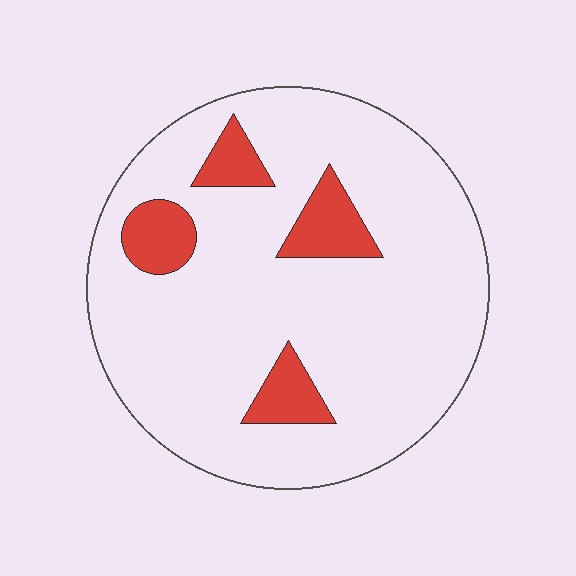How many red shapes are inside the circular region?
4.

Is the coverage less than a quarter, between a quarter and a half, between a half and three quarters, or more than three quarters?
Less than a quarter.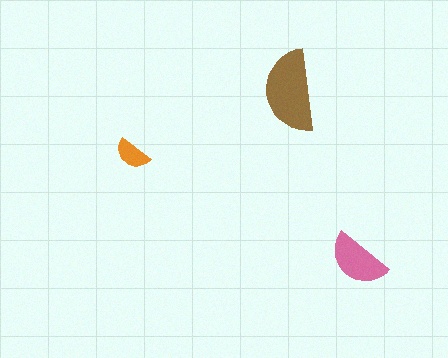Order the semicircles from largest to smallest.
the brown one, the pink one, the orange one.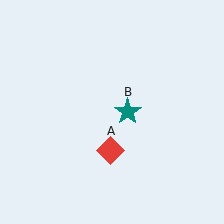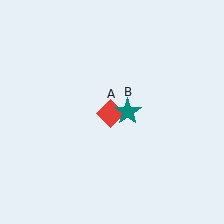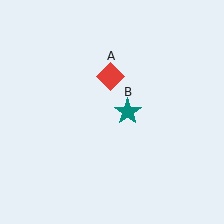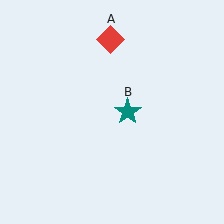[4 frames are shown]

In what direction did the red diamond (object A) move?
The red diamond (object A) moved up.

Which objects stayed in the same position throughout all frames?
Teal star (object B) remained stationary.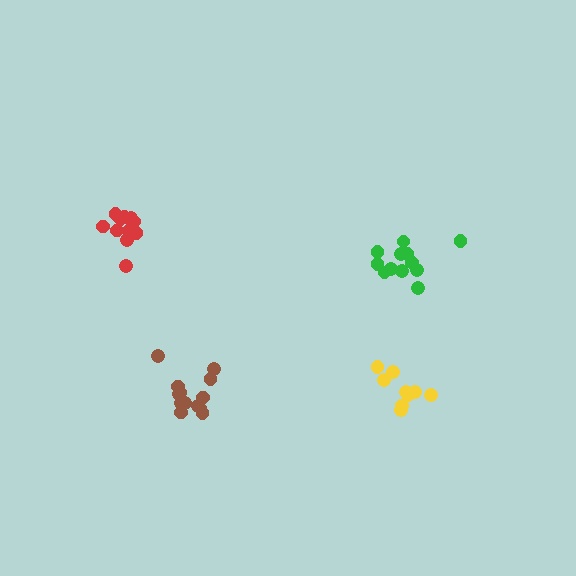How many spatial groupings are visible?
There are 4 spatial groupings.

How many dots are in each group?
Group 1: 12 dots, Group 2: 9 dots, Group 3: 12 dots, Group 4: 13 dots (46 total).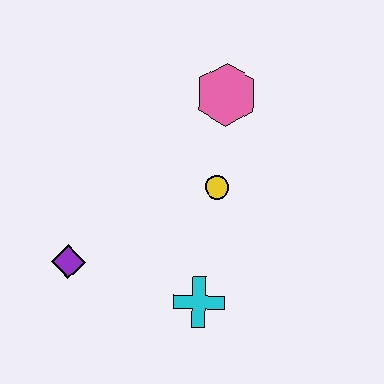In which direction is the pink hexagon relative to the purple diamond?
The pink hexagon is above the purple diamond.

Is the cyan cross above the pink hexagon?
No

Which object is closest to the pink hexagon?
The yellow circle is closest to the pink hexagon.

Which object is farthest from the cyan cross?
The pink hexagon is farthest from the cyan cross.